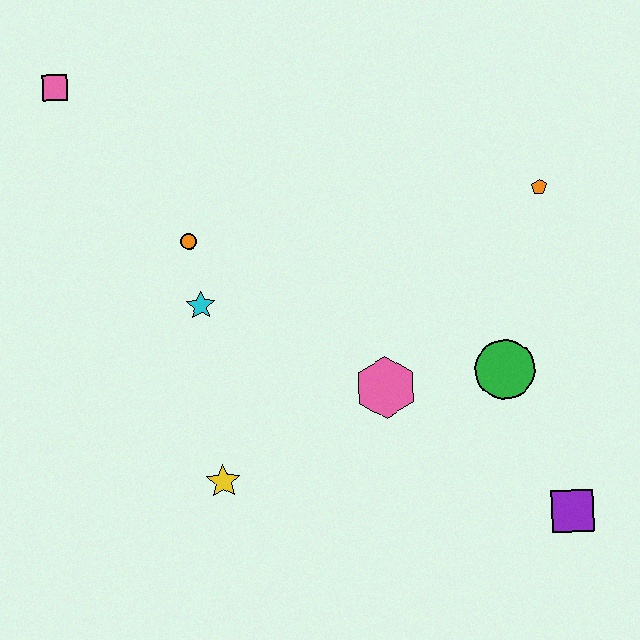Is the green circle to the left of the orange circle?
No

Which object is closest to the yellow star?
The cyan star is closest to the yellow star.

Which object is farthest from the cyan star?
The purple square is farthest from the cyan star.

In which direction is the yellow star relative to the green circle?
The yellow star is to the left of the green circle.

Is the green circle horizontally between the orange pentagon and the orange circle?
Yes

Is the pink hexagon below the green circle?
Yes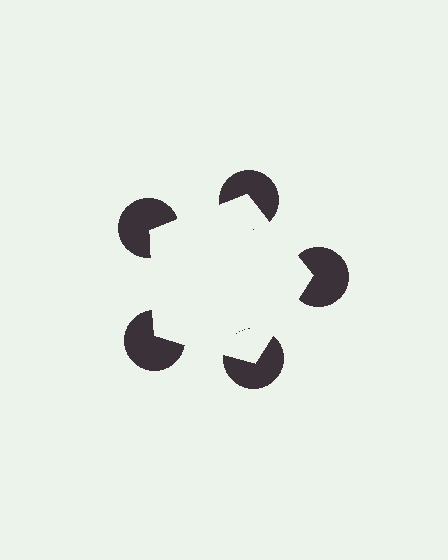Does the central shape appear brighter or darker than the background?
It typically appears slightly brighter than the background, even though no actual brightness change is drawn.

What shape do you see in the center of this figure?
An illusory pentagon — its edges are inferred from the aligned wedge cuts in the pac-man discs, not physically drawn.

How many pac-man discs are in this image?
There are 5 — one at each vertex of the illusory pentagon.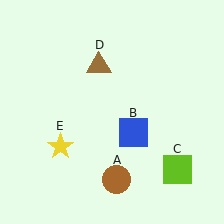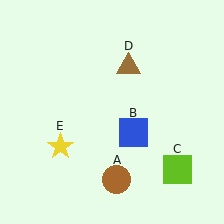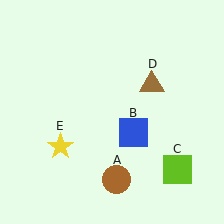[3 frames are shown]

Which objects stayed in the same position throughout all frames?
Brown circle (object A) and blue square (object B) and lime square (object C) and yellow star (object E) remained stationary.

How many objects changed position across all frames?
1 object changed position: brown triangle (object D).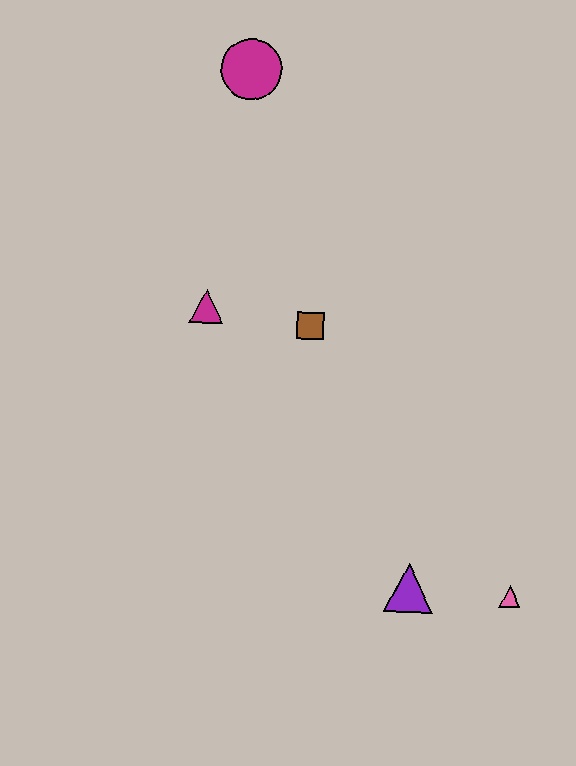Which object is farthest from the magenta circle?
The pink triangle is farthest from the magenta circle.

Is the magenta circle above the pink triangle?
Yes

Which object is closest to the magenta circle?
The magenta triangle is closest to the magenta circle.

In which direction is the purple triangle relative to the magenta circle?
The purple triangle is below the magenta circle.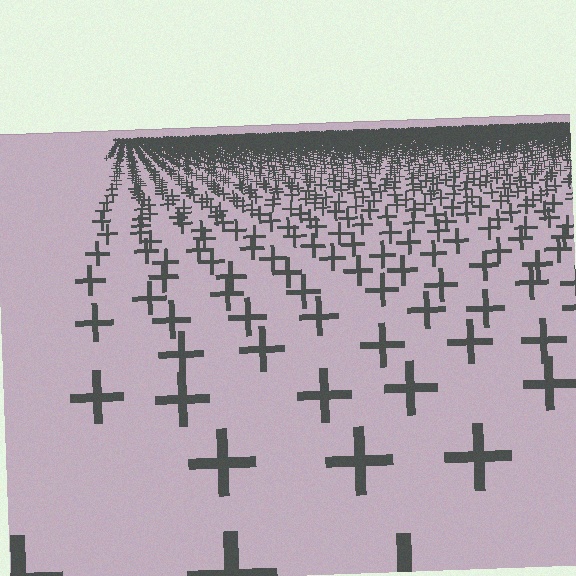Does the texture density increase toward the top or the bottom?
Density increases toward the top.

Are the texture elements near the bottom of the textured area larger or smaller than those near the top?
Larger. Near the bottom, elements are closer to the viewer and appear at a bigger on-screen size.